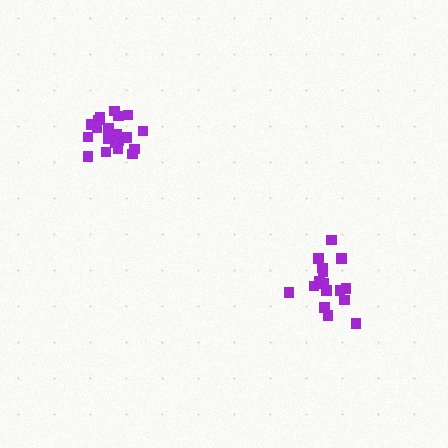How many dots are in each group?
Group 1: 20 dots, Group 2: 17 dots (37 total).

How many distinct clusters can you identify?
There are 2 distinct clusters.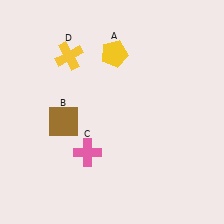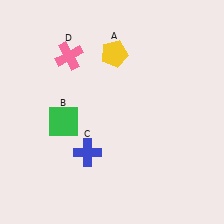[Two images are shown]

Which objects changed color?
B changed from brown to green. C changed from pink to blue. D changed from yellow to pink.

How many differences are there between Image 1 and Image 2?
There are 3 differences between the two images.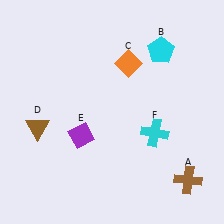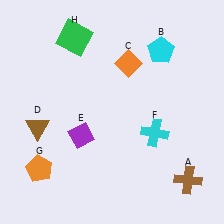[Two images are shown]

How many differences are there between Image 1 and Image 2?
There are 2 differences between the two images.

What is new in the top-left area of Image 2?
A green square (H) was added in the top-left area of Image 2.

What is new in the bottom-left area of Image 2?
An orange pentagon (G) was added in the bottom-left area of Image 2.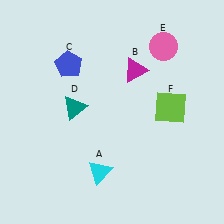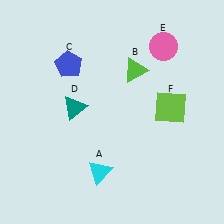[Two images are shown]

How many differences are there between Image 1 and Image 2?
There is 1 difference between the two images.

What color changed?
The triangle (B) changed from magenta in Image 1 to lime in Image 2.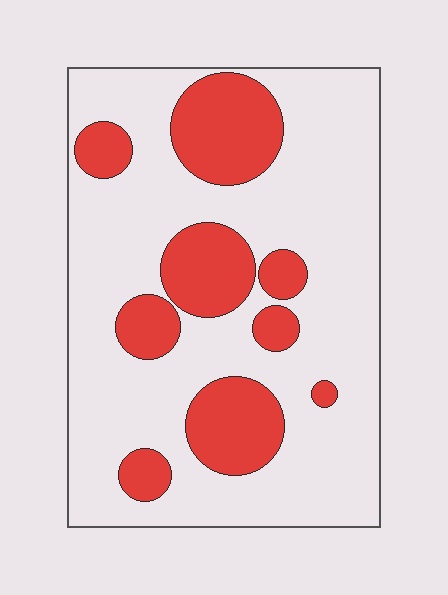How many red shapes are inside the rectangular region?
9.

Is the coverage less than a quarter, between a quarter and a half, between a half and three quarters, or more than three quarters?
Between a quarter and a half.